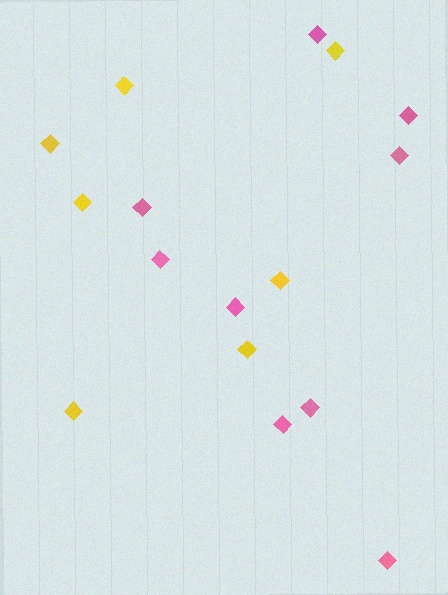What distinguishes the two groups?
There are 2 groups: one group of pink diamonds (9) and one group of yellow diamonds (7).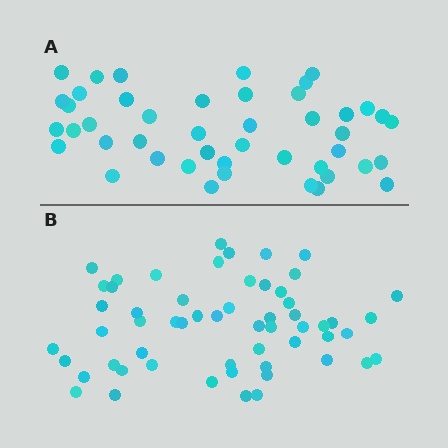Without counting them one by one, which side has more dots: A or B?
Region B (the bottom region) has more dots.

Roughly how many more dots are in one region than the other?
Region B has roughly 12 or so more dots than region A.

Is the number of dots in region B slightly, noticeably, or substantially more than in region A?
Region B has noticeably more, but not dramatically so. The ratio is roughly 1.3 to 1.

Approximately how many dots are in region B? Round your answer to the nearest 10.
About 60 dots. (The exact count is 57, which rounds to 60.)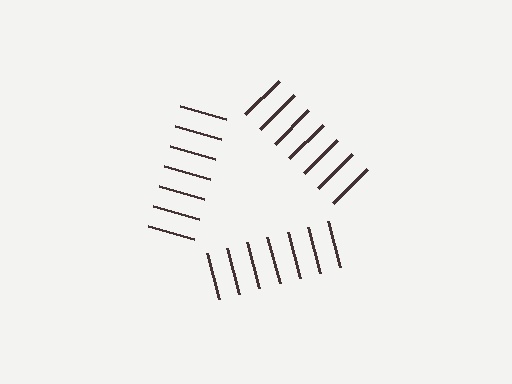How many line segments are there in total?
21 — 7 along each of the 3 edges.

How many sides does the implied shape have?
3 sides — the line-ends trace a triangle.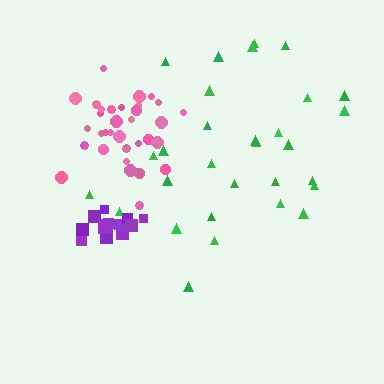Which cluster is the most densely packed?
Pink.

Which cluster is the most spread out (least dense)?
Green.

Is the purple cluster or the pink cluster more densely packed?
Pink.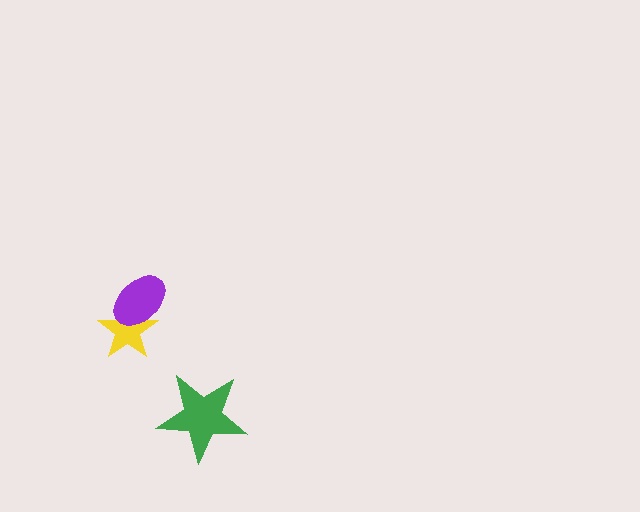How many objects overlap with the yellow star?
1 object overlaps with the yellow star.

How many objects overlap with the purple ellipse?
1 object overlaps with the purple ellipse.